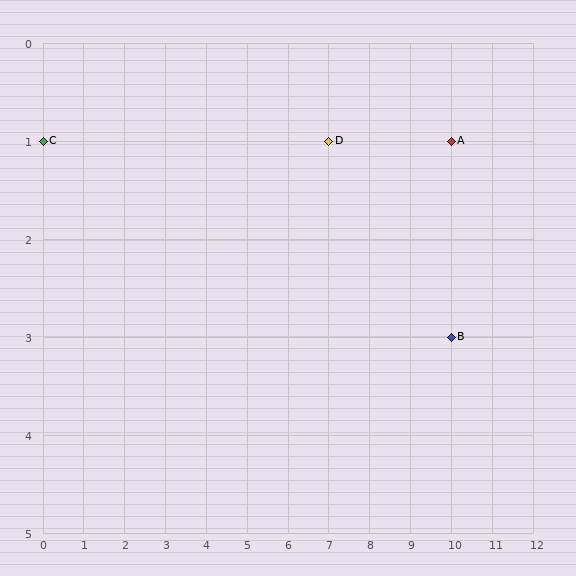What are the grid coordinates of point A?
Point A is at grid coordinates (10, 1).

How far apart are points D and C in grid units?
Points D and C are 7 columns apart.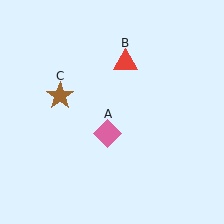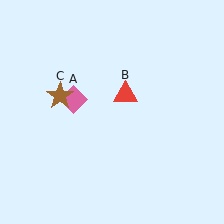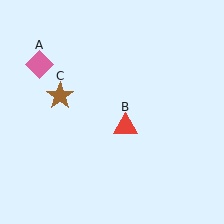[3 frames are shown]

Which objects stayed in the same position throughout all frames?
Brown star (object C) remained stationary.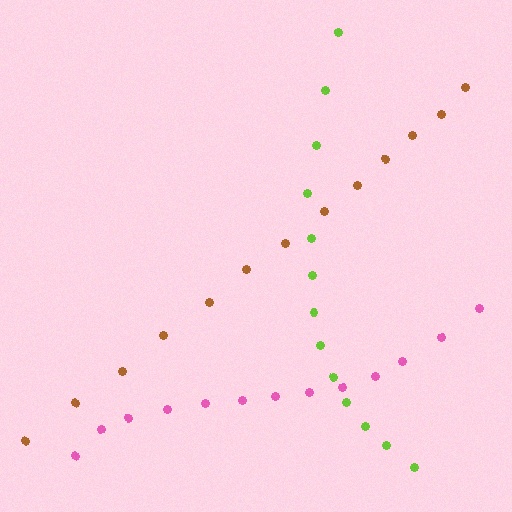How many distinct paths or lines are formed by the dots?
There are 3 distinct paths.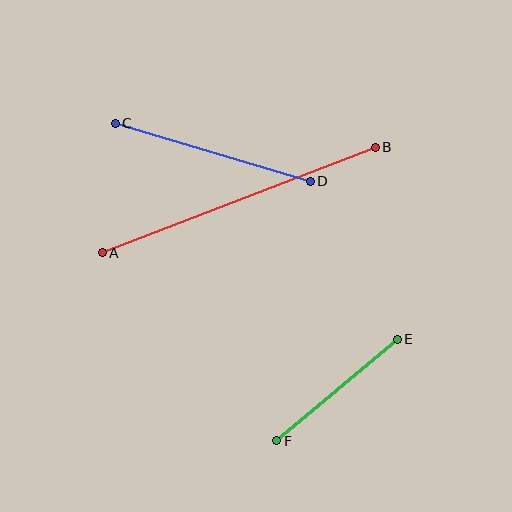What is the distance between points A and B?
The distance is approximately 292 pixels.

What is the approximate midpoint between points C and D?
The midpoint is at approximately (213, 152) pixels.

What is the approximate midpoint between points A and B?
The midpoint is at approximately (239, 200) pixels.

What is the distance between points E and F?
The distance is approximately 157 pixels.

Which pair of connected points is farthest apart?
Points A and B are farthest apart.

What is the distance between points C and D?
The distance is approximately 203 pixels.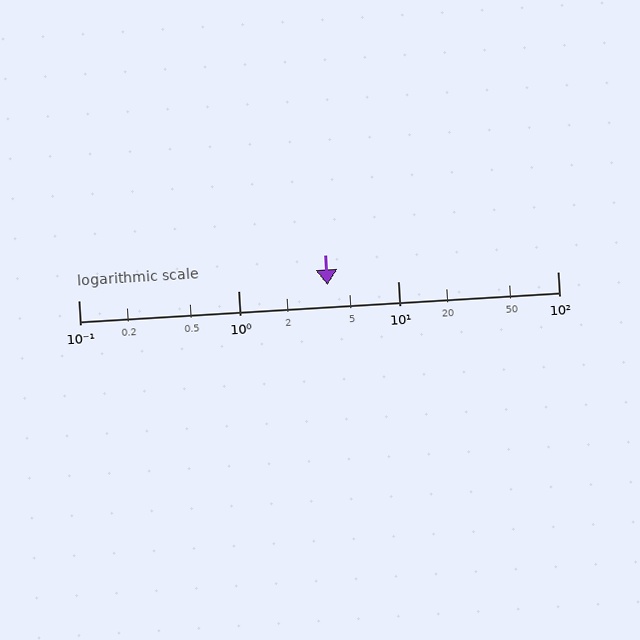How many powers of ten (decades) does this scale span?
The scale spans 3 decades, from 0.1 to 100.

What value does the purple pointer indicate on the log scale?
The pointer indicates approximately 3.6.